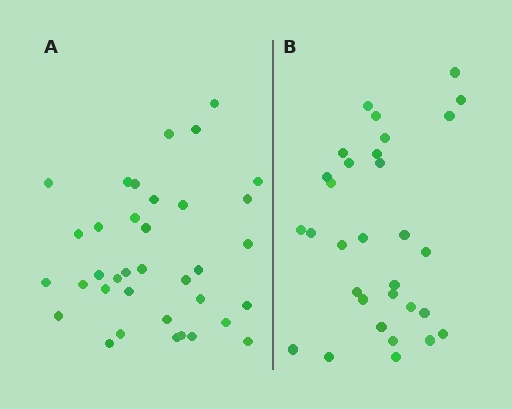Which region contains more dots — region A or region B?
Region A (the left region) has more dots.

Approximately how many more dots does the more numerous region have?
Region A has about 5 more dots than region B.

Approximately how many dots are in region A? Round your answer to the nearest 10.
About 40 dots. (The exact count is 36, which rounds to 40.)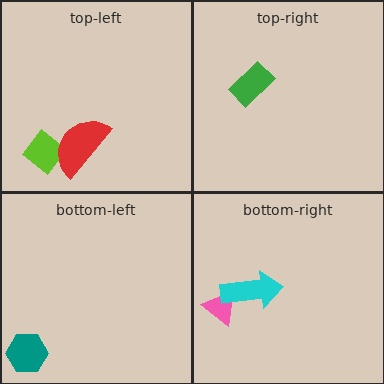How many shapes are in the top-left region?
2.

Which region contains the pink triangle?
The bottom-right region.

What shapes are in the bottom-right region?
The pink triangle, the cyan arrow.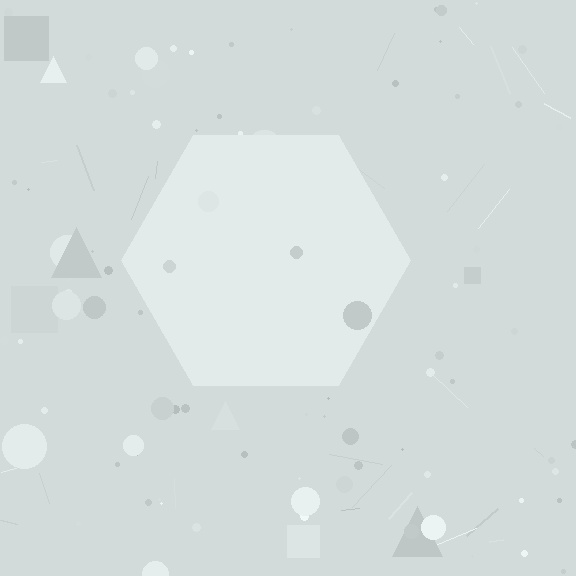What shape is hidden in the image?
A hexagon is hidden in the image.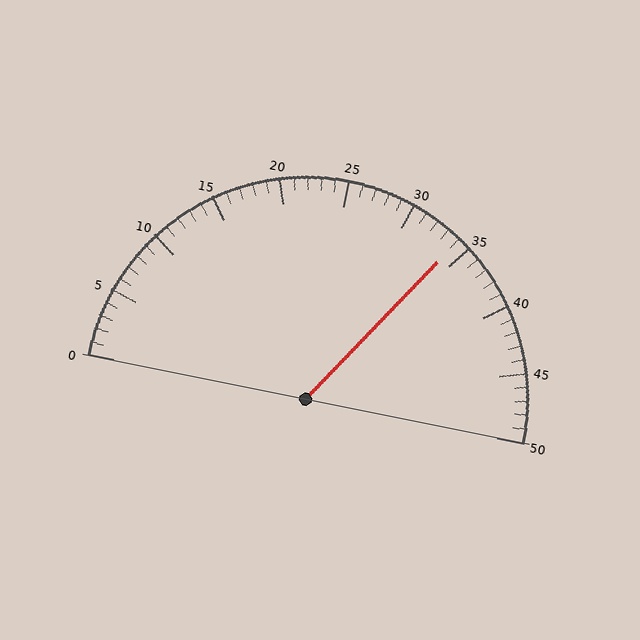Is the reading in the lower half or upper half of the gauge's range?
The reading is in the upper half of the range (0 to 50).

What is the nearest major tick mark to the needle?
The nearest major tick mark is 35.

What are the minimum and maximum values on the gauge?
The gauge ranges from 0 to 50.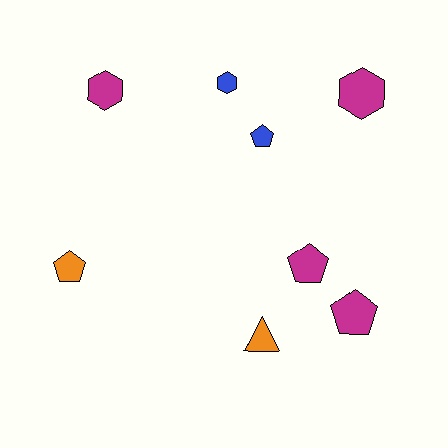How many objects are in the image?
There are 8 objects.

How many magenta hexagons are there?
There are 2 magenta hexagons.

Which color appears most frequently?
Magenta, with 4 objects.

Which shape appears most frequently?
Pentagon, with 4 objects.